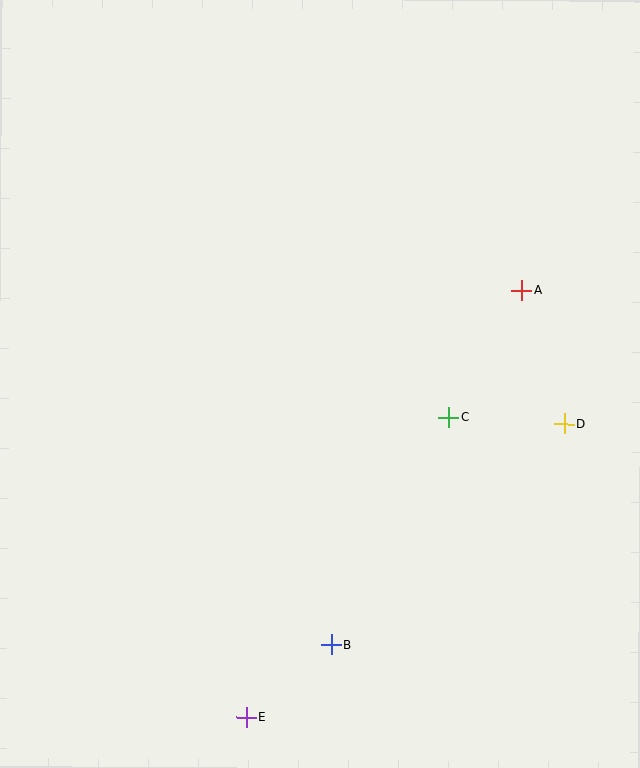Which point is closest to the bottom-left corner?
Point E is closest to the bottom-left corner.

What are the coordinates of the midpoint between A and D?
The midpoint between A and D is at (543, 357).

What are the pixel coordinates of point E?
Point E is at (246, 717).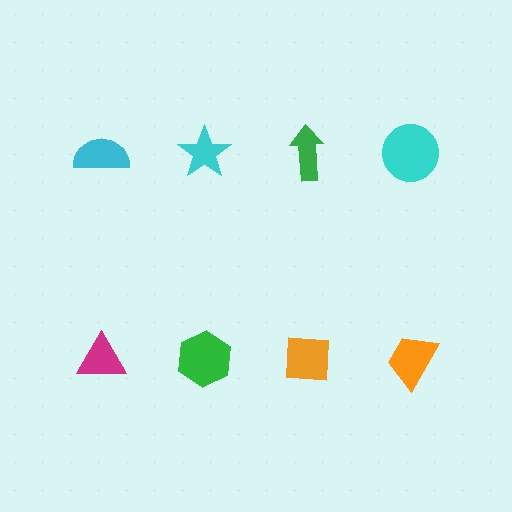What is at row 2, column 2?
A green hexagon.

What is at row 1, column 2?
A cyan star.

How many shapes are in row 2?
4 shapes.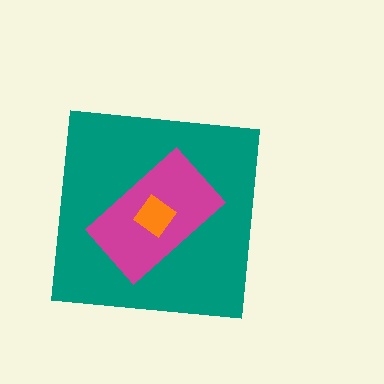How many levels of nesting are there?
3.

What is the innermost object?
The orange diamond.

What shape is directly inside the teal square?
The magenta rectangle.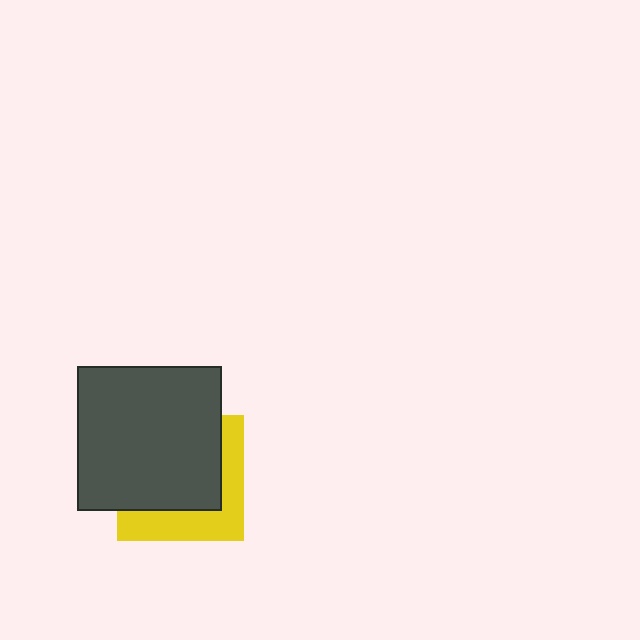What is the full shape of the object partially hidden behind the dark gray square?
The partially hidden object is a yellow square.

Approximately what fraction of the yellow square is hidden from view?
Roughly 63% of the yellow square is hidden behind the dark gray square.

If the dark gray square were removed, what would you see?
You would see the complete yellow square.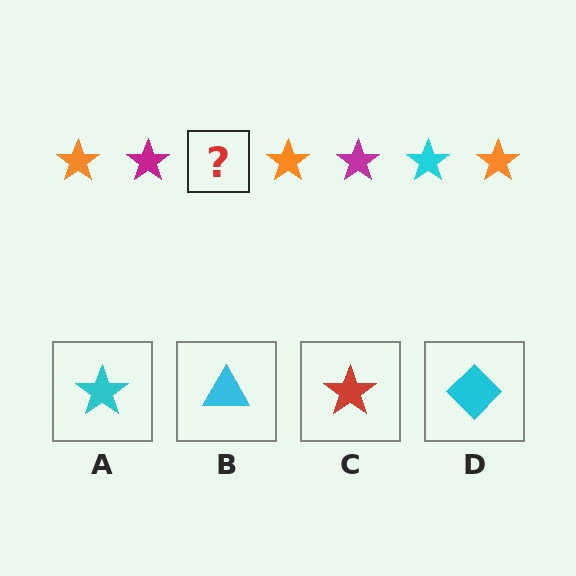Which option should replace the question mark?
Option A.